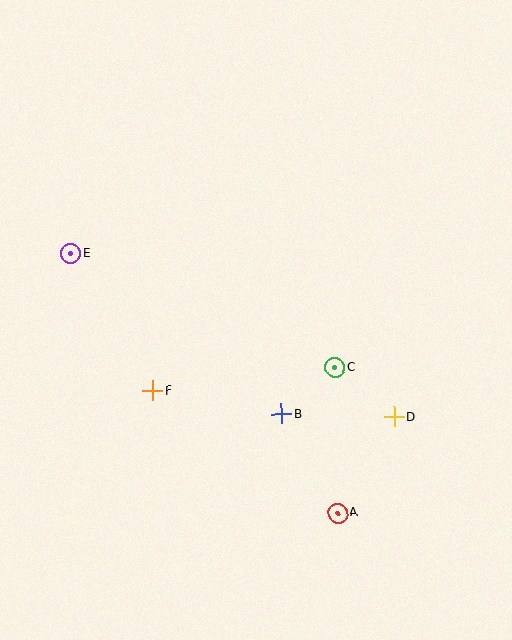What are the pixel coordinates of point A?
Point A is at (338, 513).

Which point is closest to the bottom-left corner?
Point F is closest to the bottom-left corner.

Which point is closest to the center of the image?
Point C at (335, 367) is closest to the center.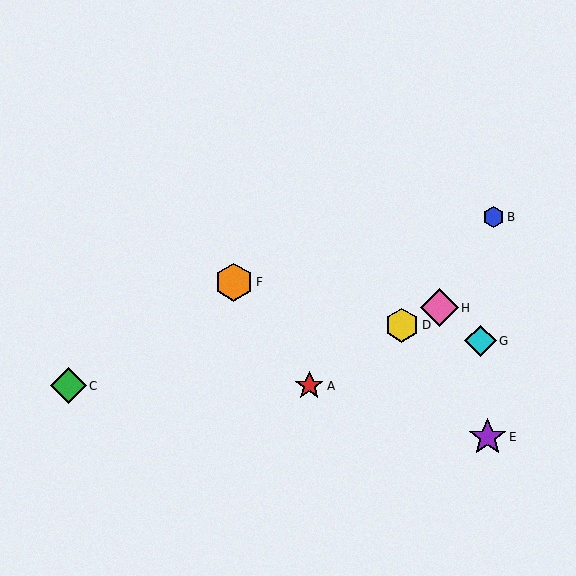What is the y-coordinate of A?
Object A is at y≈386.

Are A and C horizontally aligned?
Yes, both are at y≈386.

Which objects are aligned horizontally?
Objects A, C are aligned horizontally.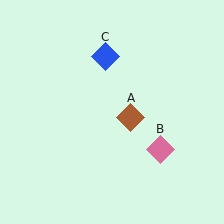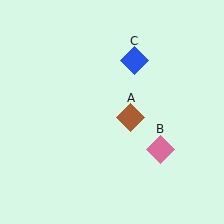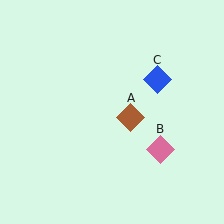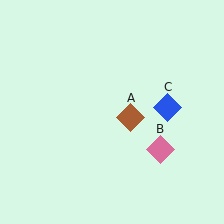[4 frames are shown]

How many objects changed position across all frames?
1 object changed position: blue diamond (object C).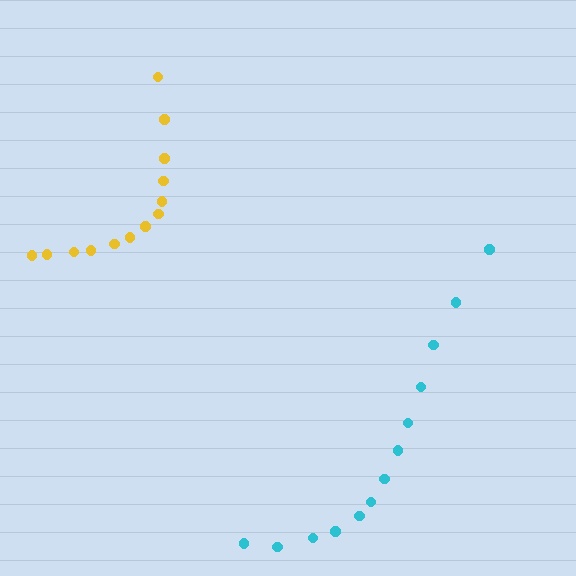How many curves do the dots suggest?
There are 2 distinct paths.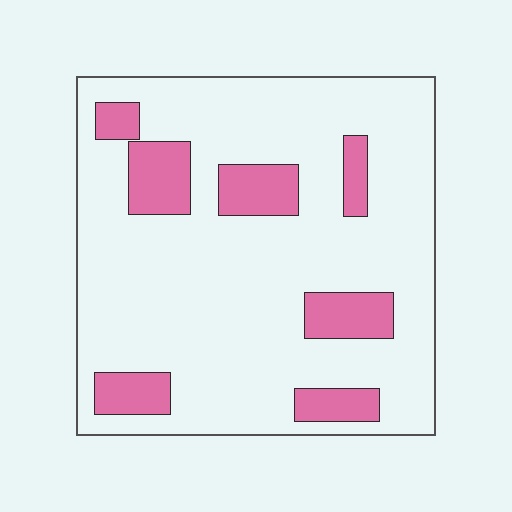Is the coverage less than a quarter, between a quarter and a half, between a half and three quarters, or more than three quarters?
Less than a quarter.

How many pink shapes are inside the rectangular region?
7.